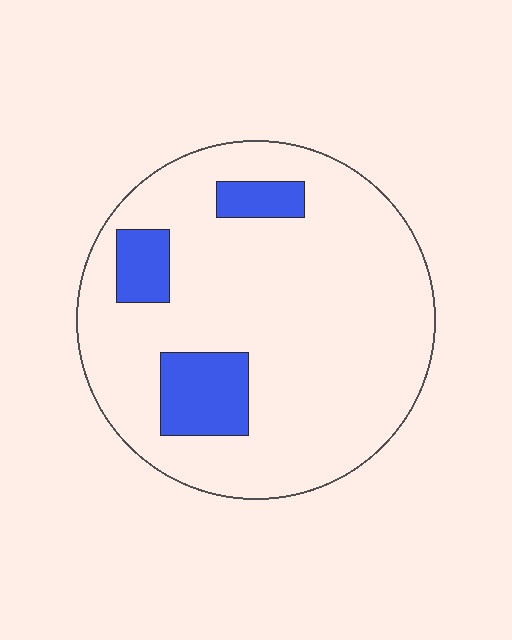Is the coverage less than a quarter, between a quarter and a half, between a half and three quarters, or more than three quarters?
Less than a quarter.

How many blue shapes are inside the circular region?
3.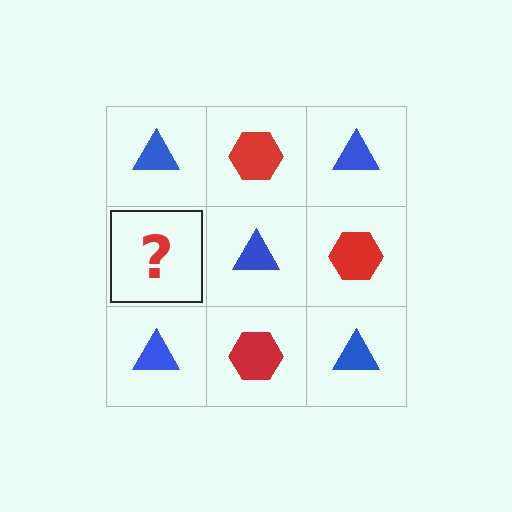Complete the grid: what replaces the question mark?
The question mark should be replaced with a red hexagon.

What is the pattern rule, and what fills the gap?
The rule is that it alternates blue triangle and red hexagon in a checkerboard pattern. The gap should be filled with a red hexagon.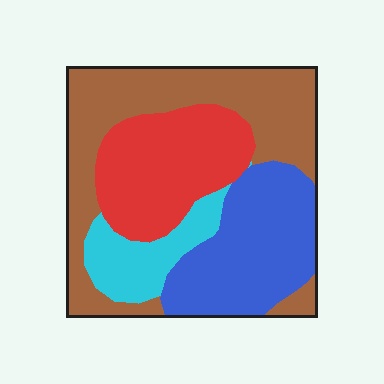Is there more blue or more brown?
Brown.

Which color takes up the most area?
Brown, at roughly 40%.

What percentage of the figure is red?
Red covers about 25% of the figure.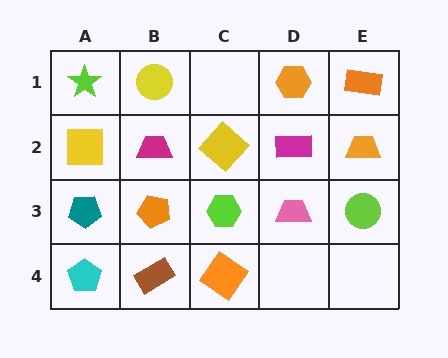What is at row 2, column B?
A magenta trapezoid.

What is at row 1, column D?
An orange hexagon.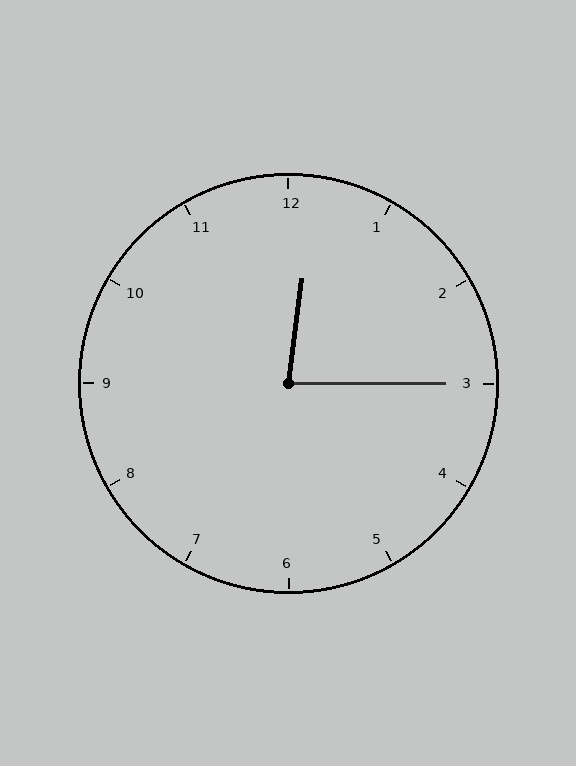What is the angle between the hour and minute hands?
Approximately 82 degrees.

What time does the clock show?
12:15.